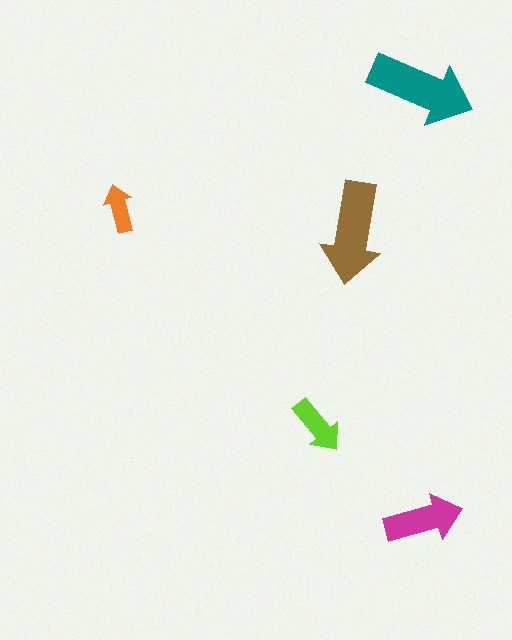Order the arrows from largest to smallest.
the teal one, the brown one, the magenta one, the lime one, the orange one.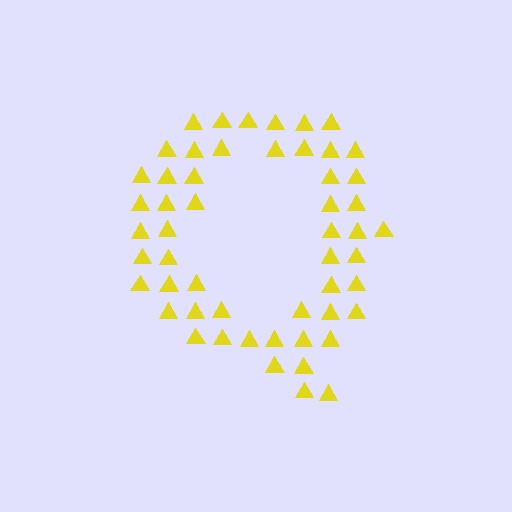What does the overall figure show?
The overall figure shows the letter Q.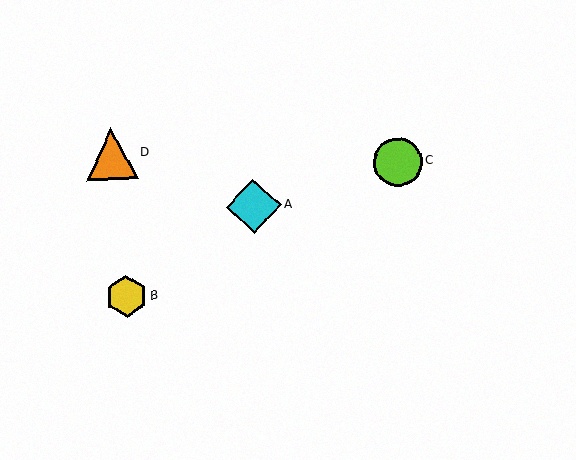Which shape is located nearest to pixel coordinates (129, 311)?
The yellow hexagon (labeled B) at (126, 296) is nearest to that location.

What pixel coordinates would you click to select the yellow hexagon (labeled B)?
Click at (126, 296) to select the yellow hexagon B.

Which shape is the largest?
The cyan diamond (labeled A) is the largest.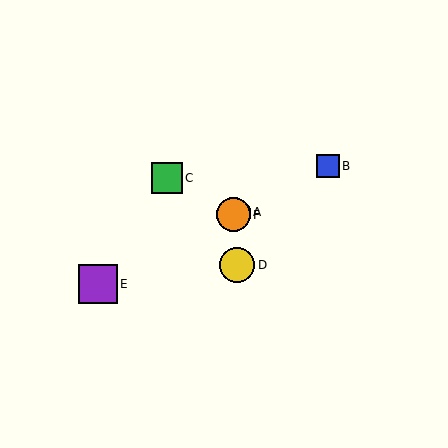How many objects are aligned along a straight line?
4 objects (A, B, E, F) are aligned along a straight line.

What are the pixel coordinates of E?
Object E is at (98, 284).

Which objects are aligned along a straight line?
Objects A, B, E, F are aligned along a straight line.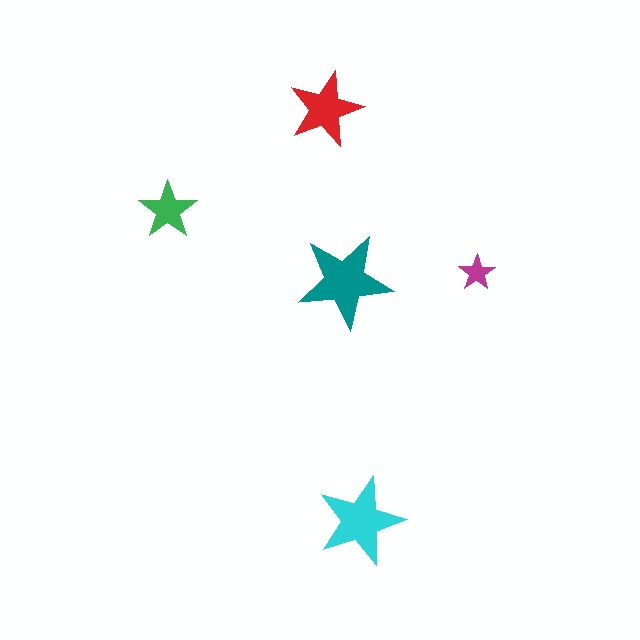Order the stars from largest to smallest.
the teal one, the cyan one, the red one, the green one, the magenta one.